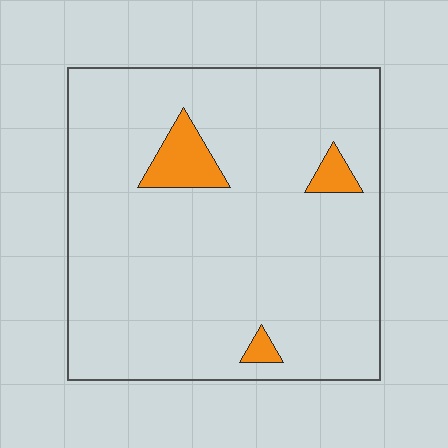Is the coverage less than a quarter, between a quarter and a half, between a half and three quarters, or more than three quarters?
Less than a quarter.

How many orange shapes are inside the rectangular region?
3.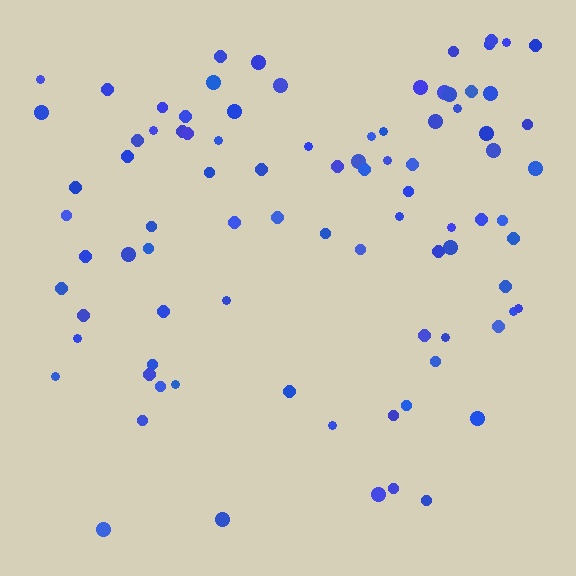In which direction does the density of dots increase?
From bottom to top, with the top side densest.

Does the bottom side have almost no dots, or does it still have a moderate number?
Still a moderate number, just noticeably fewer than the top.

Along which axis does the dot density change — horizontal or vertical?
Vertical.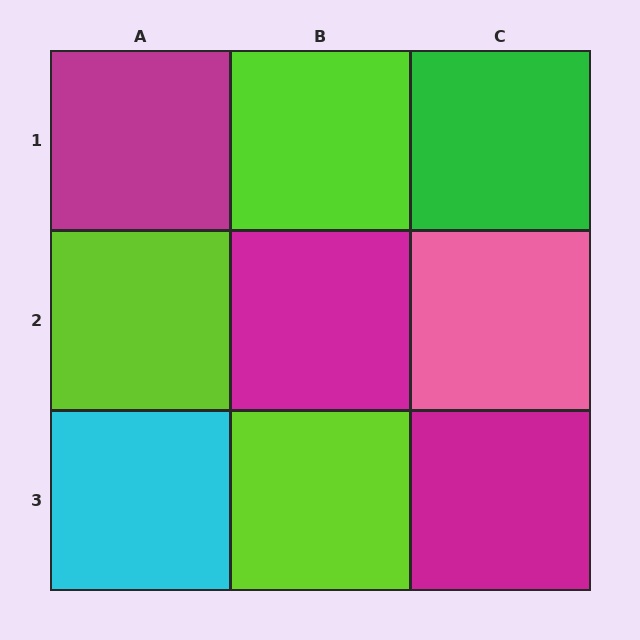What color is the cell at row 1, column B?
Lime.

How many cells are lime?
3 cells are lime.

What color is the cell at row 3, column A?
Cyan.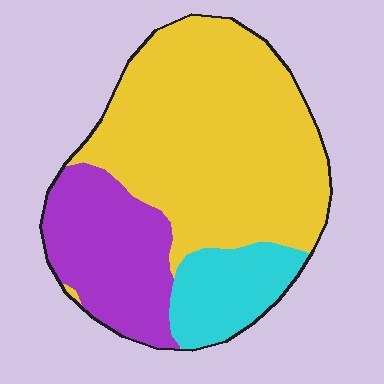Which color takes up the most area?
Yellow, at roughly 60%.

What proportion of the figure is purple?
Purple takes up about one quarter (1/4) of the figure.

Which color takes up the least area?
Cyan, at roughly 15%.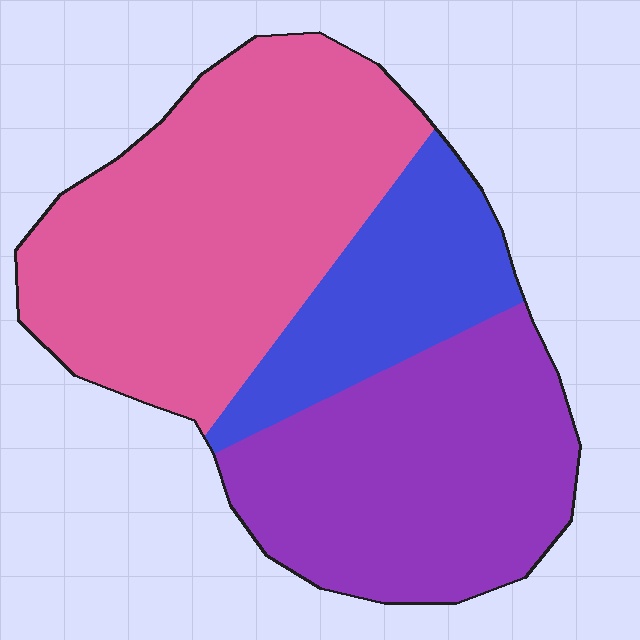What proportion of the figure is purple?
Purple covers around 35% of the figure.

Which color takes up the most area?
Pink, at roughly 45%.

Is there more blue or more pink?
Pink.